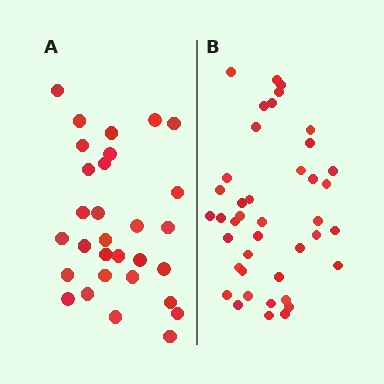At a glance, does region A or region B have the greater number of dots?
Region B (the right region) has more dots.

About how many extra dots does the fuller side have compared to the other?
Region B has roughly 12 or so more dots than region A.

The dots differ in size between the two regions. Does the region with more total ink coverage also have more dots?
No. Region A has more total ink coverage because its dots are larger, but region B actually contains more individual dots. Total area can be misleading — the number of items is what matters here.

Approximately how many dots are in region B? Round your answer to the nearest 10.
About 40 dots. (The exact count is 41, which rounds to 40.)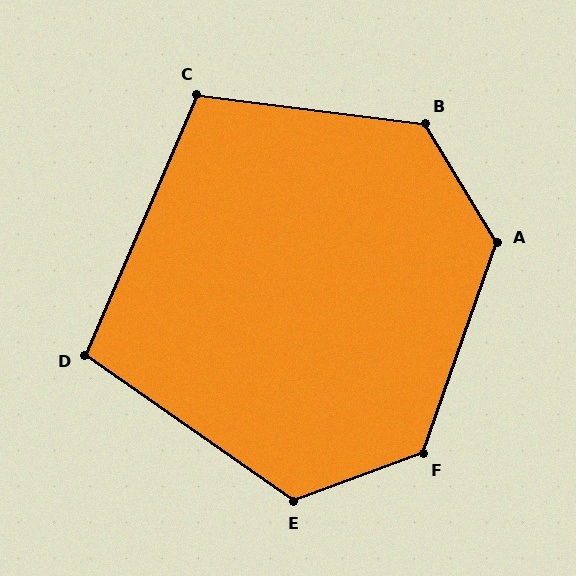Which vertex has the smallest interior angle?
D, at approximately 102 degrees.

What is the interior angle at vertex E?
Approximately 125 degrees (obtuse).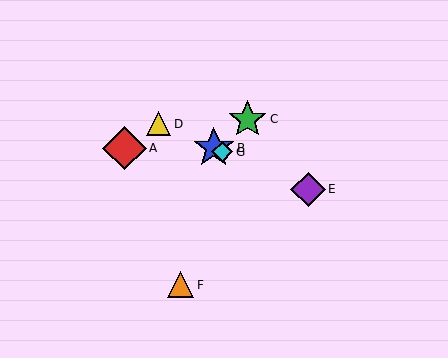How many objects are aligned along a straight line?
4 objects (B, D, E, G) are aligned along a straight line.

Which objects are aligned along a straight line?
Objects B, D, E, G are aligned along a straight line.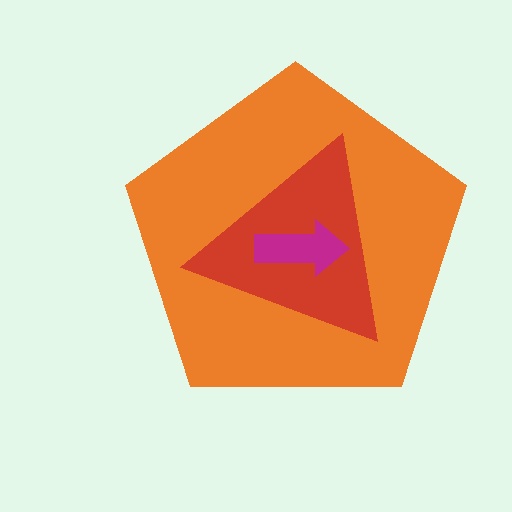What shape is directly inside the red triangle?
The magenta arrow.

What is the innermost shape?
The magenta arrow.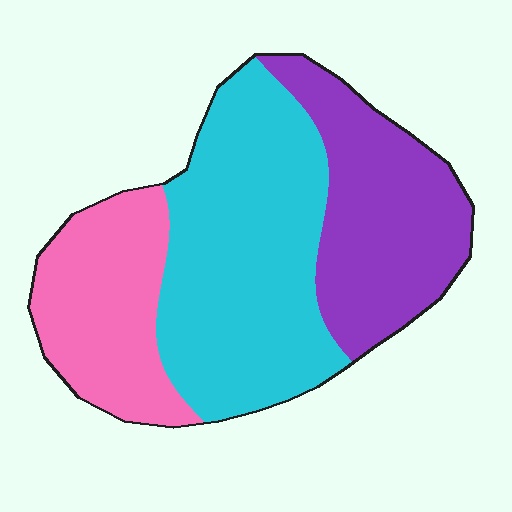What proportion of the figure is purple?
Purple covers 30% of the figure.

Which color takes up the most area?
Cyan, at roughly 45%.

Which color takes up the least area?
Pink, at roughly 25%.